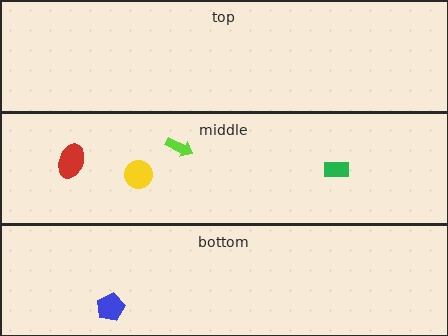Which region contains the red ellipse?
The middle region.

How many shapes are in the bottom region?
1.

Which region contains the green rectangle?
The middle region.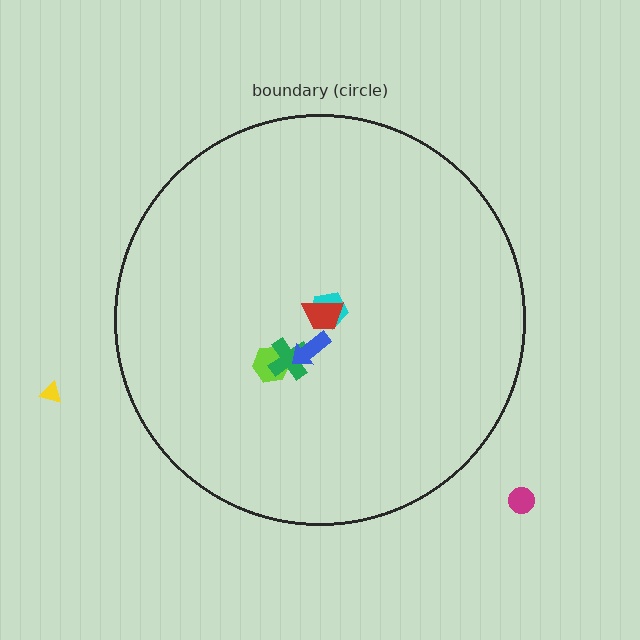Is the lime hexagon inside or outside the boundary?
Inside.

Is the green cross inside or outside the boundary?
Inside.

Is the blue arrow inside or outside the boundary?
Inside.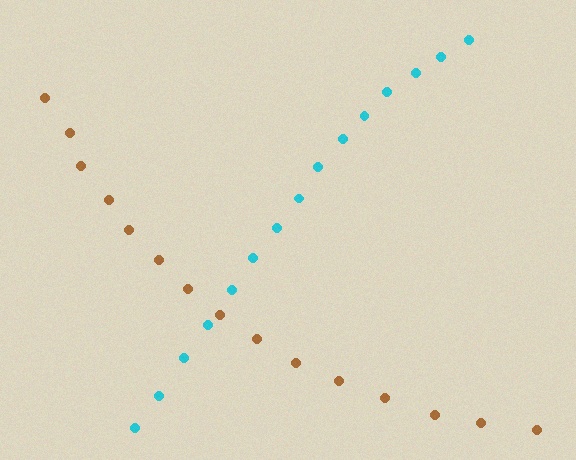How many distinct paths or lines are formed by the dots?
There are 2 distinct paths.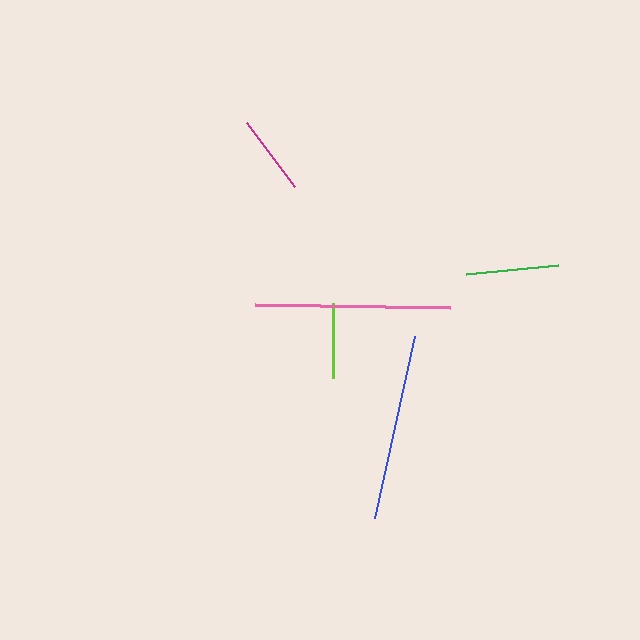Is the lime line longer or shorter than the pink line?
The pink line is longer than the lime line.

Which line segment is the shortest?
The lime line is the shortest at approximately 76 pixels.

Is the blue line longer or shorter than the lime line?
The blue line is longer than the lime line.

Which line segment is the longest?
The pink line is the longest at approximately 195 pixels.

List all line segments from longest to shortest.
From longest to shortest: pink, blue, green, magenta, lime.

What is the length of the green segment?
The green segment is approximately 92 pixels long.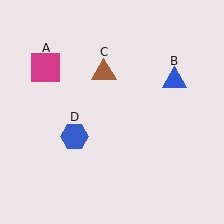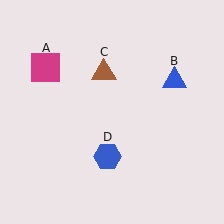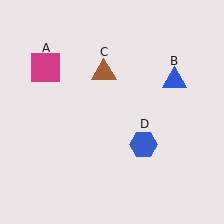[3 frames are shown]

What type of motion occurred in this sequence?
The blue hexagon (object D) rotated counterclockwise around the center of the scene.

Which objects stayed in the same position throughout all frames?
Magenta square (object A) and blue triangle (object B) and brown triangle (object C) remained stationary.